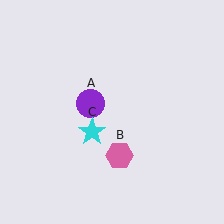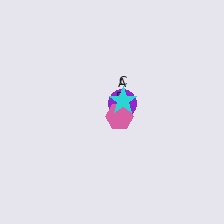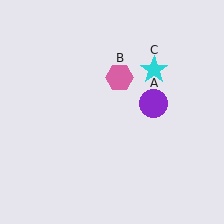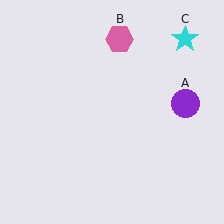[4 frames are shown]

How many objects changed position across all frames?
3 objects changed position: purple circle (object A), pink hexagon (object B), cyan star (object C).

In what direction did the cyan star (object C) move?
The cyan star (object C) moved up and to the right.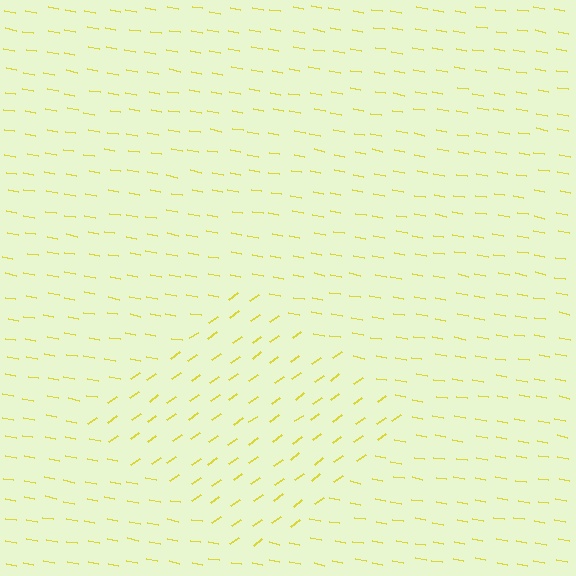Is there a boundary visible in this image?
Yes, there is a texture boundary formed by a change in line orientation.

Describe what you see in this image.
The image is filled with small yellow line segments. A diamond region in the image has lines oriented differently from the surrounding lines, creating a visible texture boundary.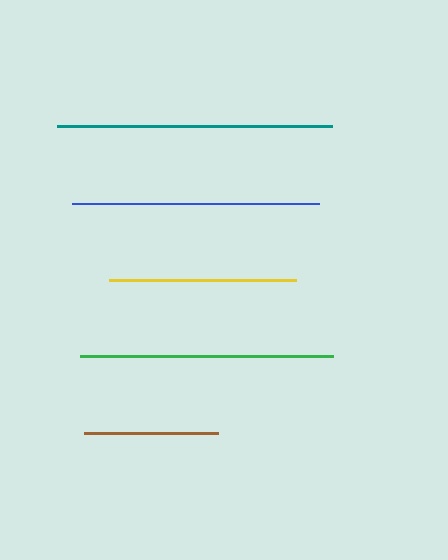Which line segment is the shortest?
The brown line is the shortest at approximately 134 pixels.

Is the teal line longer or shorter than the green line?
The teal line is longer than the green line.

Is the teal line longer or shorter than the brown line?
The teal line is longer than the brown line.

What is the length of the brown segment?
The brown segment is approximately 134 pixels long.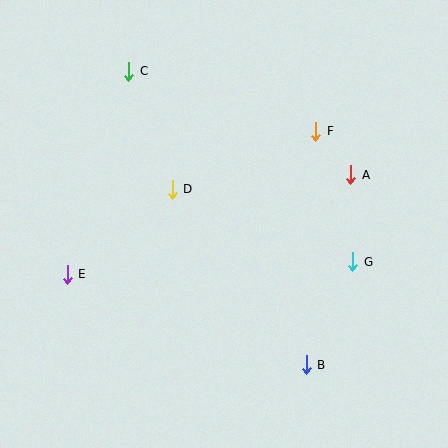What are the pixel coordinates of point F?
Point F is at (316, 131).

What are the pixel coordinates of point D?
Point D is at (172, 190).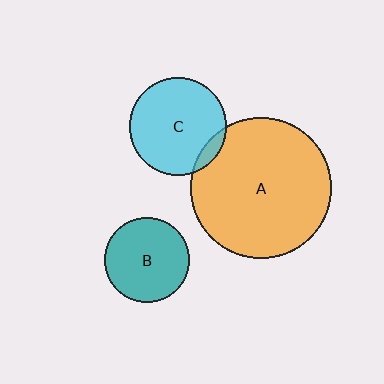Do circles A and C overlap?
Yes.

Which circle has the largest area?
Circle A (orange).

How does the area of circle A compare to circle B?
Approximately 2.8 times.